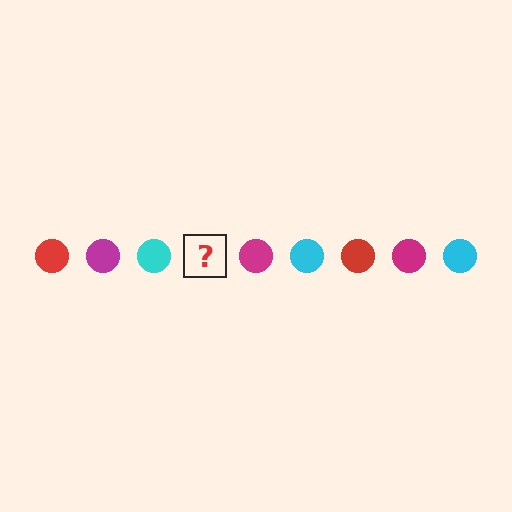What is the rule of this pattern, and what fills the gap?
The rule is that the pattern cycles through red, magenta, cyan circles. The gap should be filled with a red circle.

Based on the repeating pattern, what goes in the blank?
The blank should be a red circle.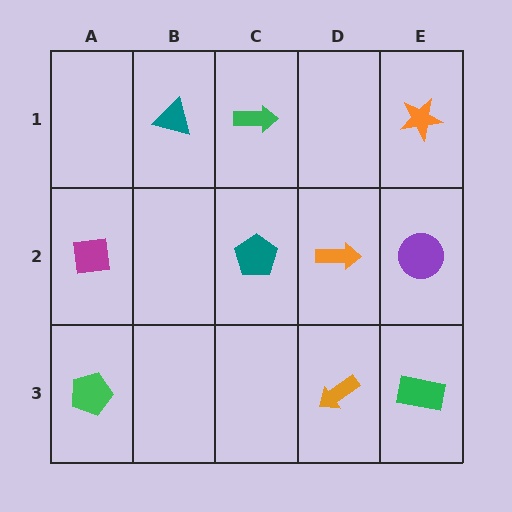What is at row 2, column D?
An orange arrow.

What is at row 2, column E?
A purple circle.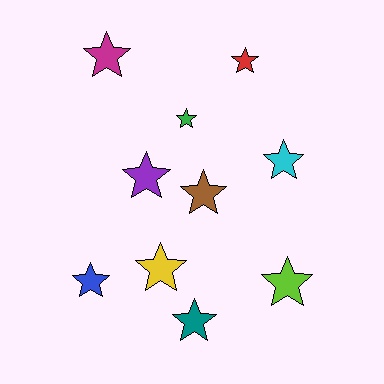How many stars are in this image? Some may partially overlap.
There are 10 stars.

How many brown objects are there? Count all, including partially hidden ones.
There is 1 brown object.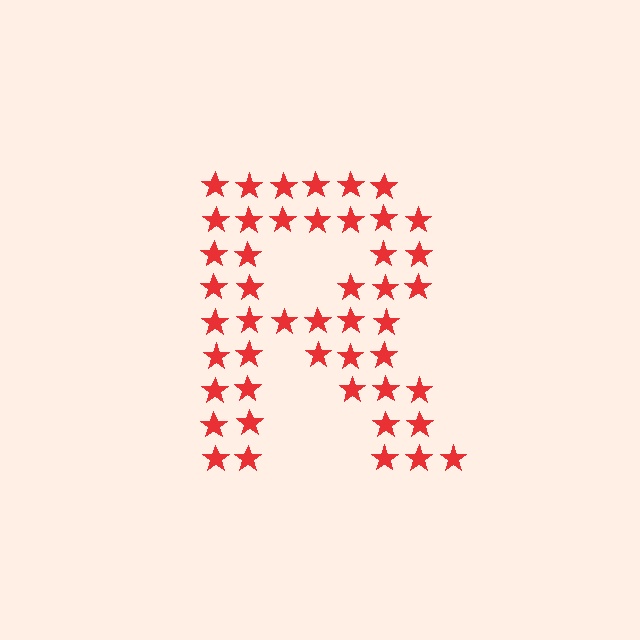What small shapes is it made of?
It is made of small stars.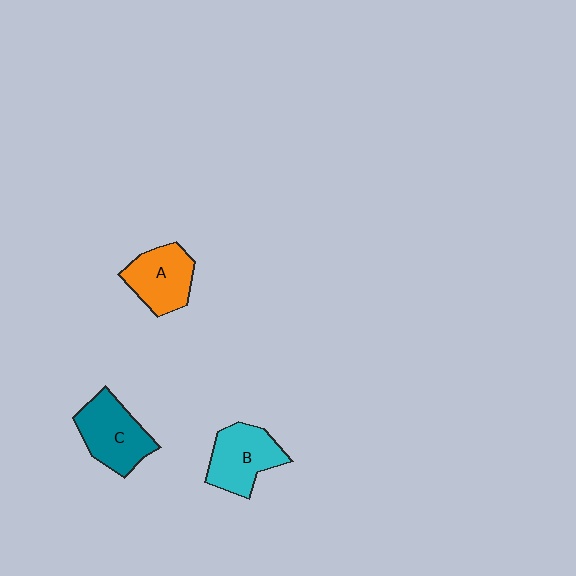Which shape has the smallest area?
Shape A (orange).